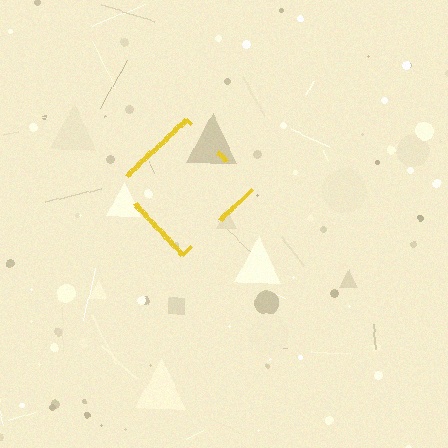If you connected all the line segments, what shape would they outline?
They would outline a diamond.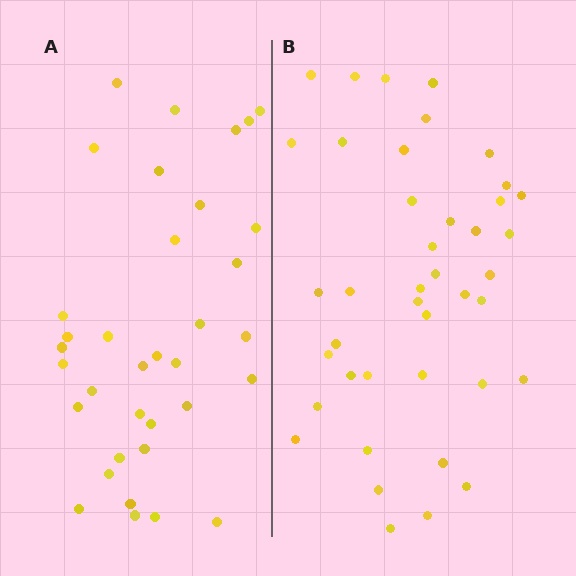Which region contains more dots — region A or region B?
Region B (the right region) has more dots.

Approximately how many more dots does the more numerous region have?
Region B has about 6 more dots than region A.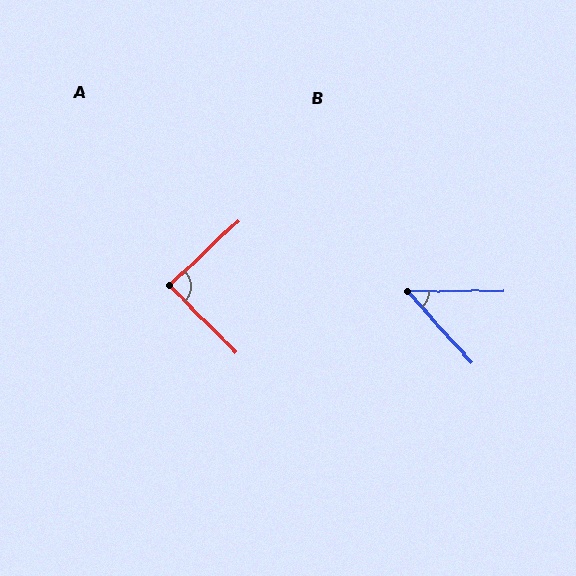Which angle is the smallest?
B, at approximately 49 degrees.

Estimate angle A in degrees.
Approximately 88 degrees.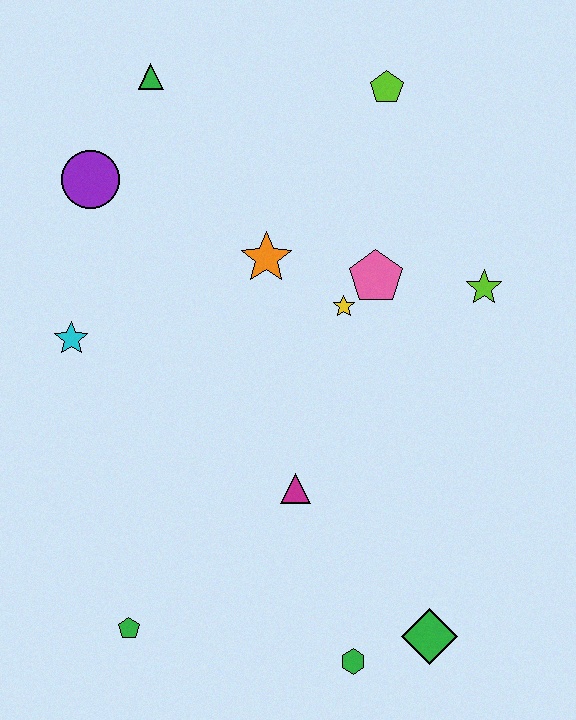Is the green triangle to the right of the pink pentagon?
No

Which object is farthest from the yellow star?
The green pentagon is farthest from the yellow star.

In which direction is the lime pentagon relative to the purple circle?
The lime pentagon is to the right of the purple circle.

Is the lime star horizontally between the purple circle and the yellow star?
No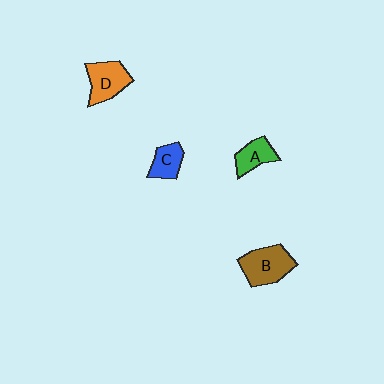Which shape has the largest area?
Shape B (brown).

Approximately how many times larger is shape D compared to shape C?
Approximately 1.5 times.